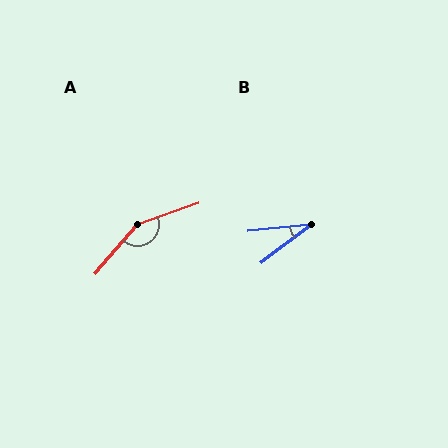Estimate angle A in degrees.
Approximately 150 degrees.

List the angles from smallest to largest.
B (32°), A (150°).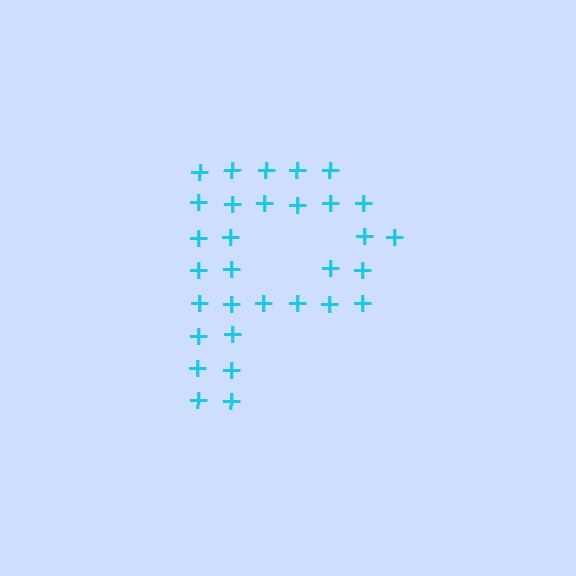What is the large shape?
The large shape is the letter P.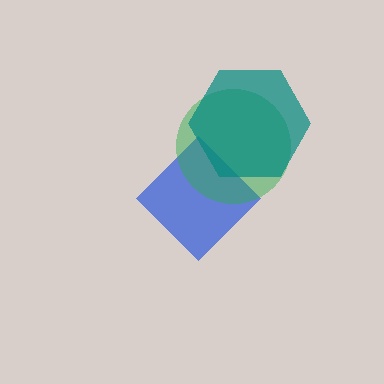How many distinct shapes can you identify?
There are 3 distinct shapes: a blue diamond, a green circle, a teal hexagon.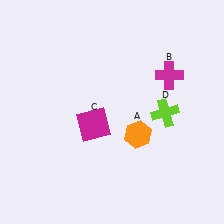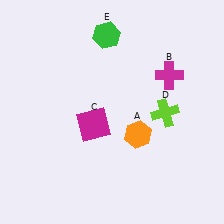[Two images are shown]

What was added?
A green hexagon (E) was added in Image 2.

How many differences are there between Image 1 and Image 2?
There is 1 difference between the two images.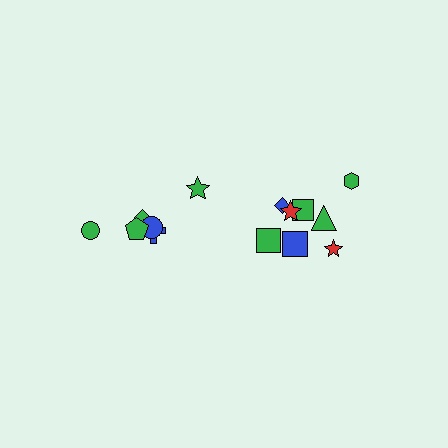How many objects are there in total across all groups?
There are 14 objects.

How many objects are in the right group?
There are 8 objects.